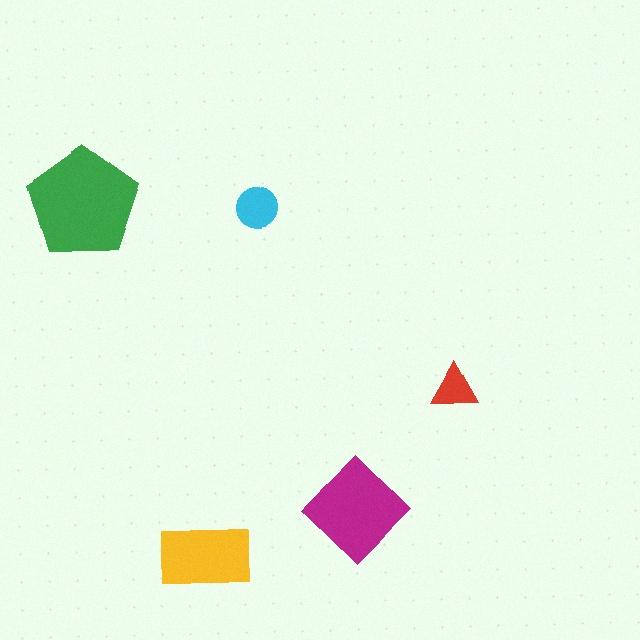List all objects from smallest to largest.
The red triangle, the cyan circle, the yellow rectangle, the magenta diamond, the green pentagon.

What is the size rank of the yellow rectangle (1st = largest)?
3rd.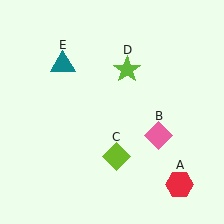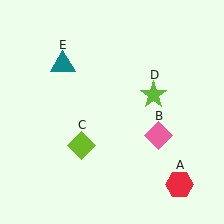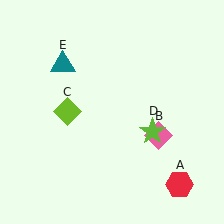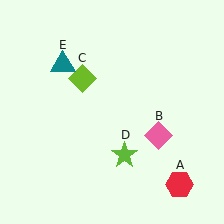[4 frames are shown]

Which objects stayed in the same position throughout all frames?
Red hexagon (object A) and pink diamond (object B) and teal triangle (object E) remained stationary.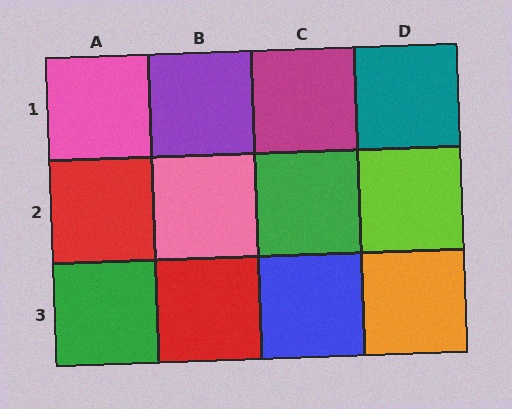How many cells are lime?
1 cell is lime.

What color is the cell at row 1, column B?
Purple.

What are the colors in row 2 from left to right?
Red, pink, green, lime.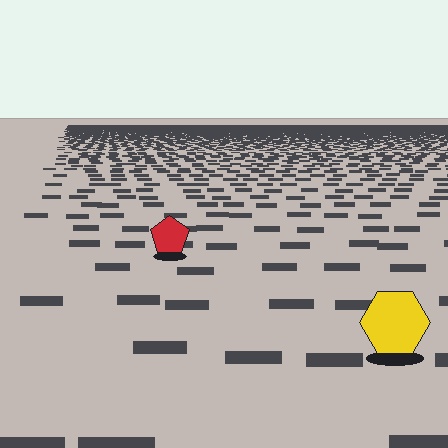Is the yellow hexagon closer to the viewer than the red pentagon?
Yes. The yellow hexagon is closer — you can tell from the texture gradient: the ground texture is coarser near it.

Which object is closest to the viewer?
The yellow hexagon is closest. The texture marks near it are larger and more spread out.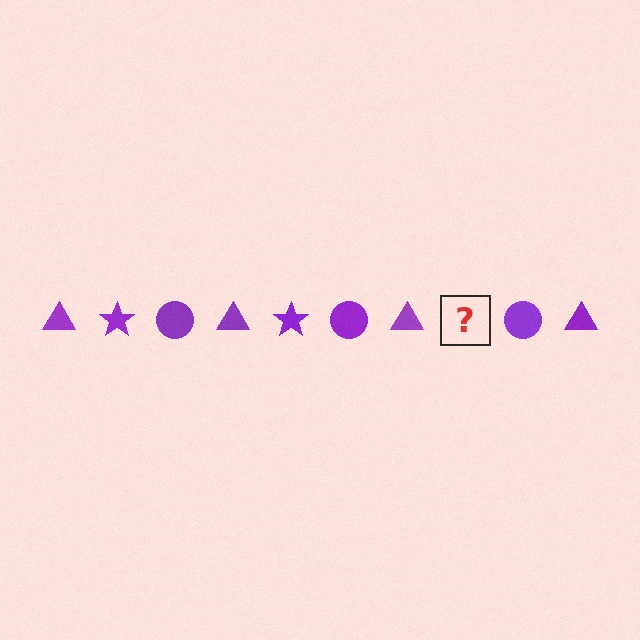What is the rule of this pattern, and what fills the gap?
The rule is that the pattern cycles through triangle, star, circle shapes in purple. The gap should be filled with a purple star.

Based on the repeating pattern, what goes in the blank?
The blank should be a purple star.